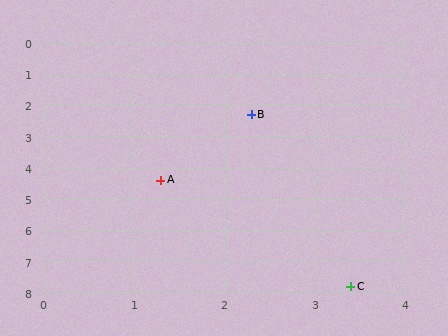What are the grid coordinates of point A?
Point A is at approximately (1.3, 4.4).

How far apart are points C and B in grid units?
Points C and B are about 5.6 grid units apart.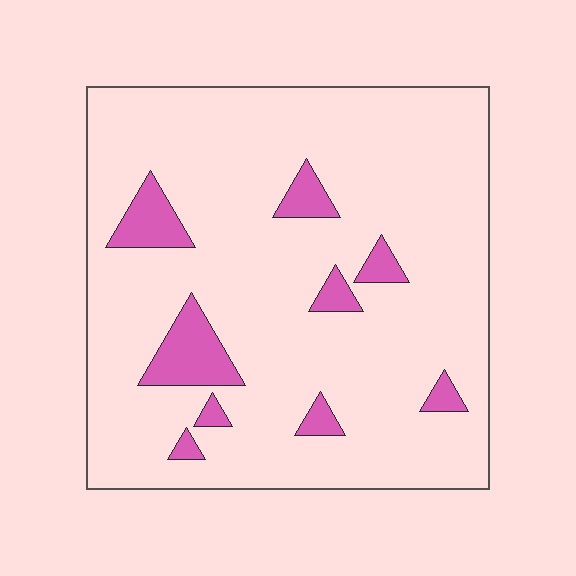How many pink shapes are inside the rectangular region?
9.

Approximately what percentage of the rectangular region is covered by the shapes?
Approximately 10%.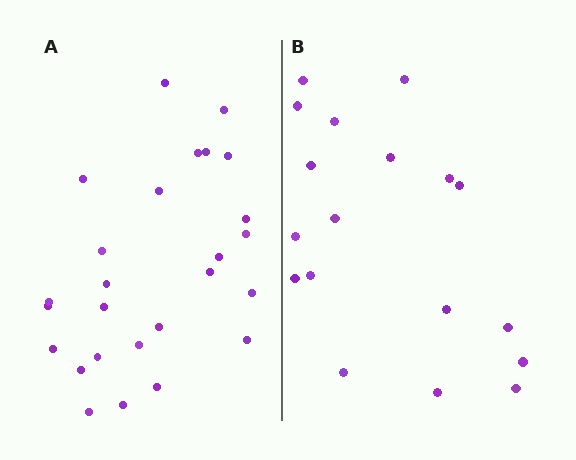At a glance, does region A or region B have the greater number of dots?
Region A (the left region) has more dots.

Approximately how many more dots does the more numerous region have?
Region A has roughly 8 or so more dots than region B.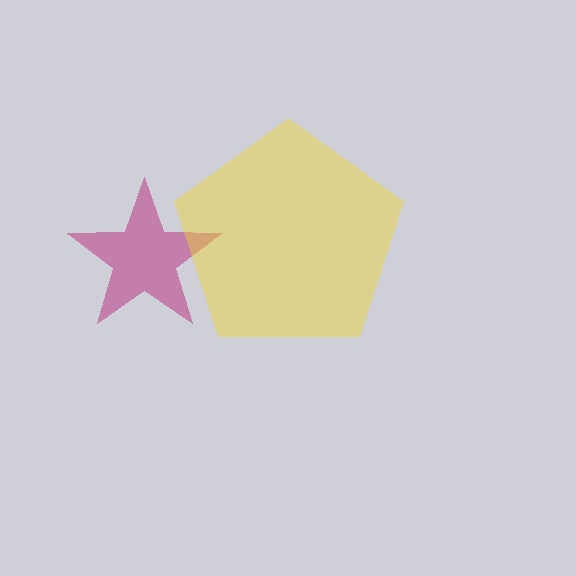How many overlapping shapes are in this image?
There are 2 overlapping shapes in the image.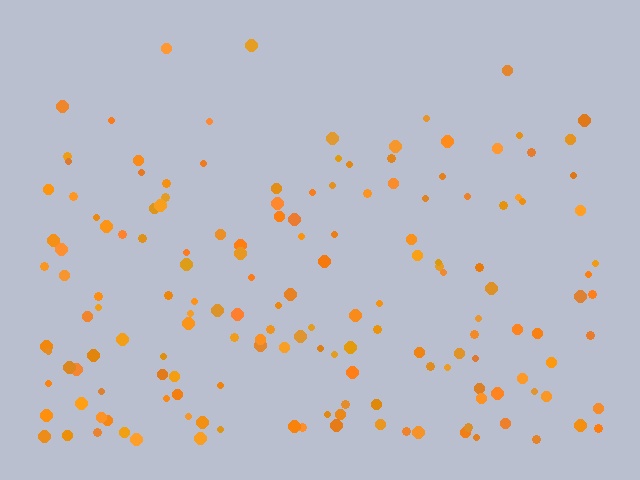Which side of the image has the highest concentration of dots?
The bottom.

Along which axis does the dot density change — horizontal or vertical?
Vertical.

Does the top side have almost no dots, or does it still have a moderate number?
Still a moderate number, just noticeably fewer than the bottom.